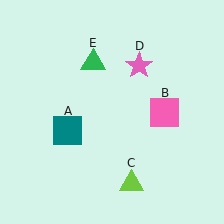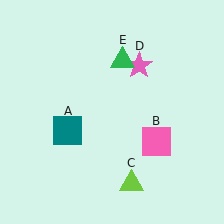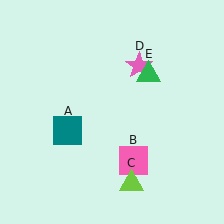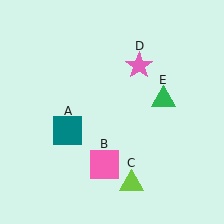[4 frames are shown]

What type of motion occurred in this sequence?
The pink square (object B), green triangle (object E) rotated clockwise around the center of the scene.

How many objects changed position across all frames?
2 objects changed position: pink square (object B), green triangle (object E).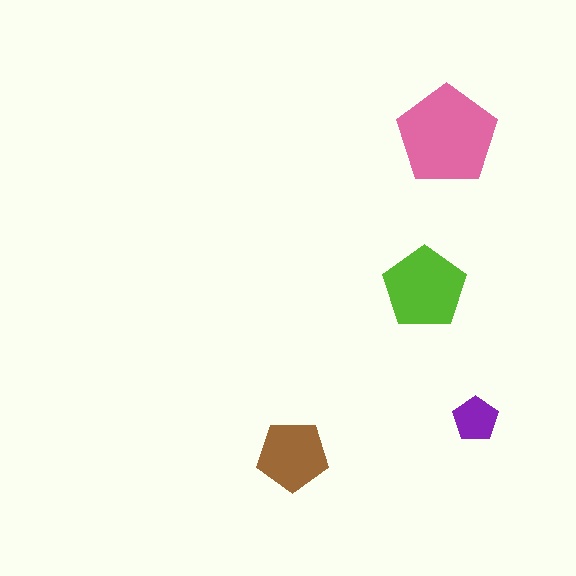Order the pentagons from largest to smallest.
the pink one, the lime one, the brown one, the purple one.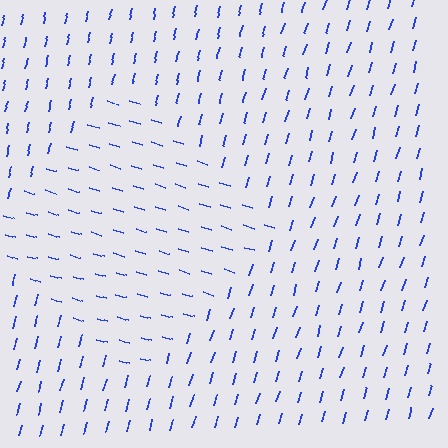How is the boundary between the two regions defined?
The boundary is defined purely by a change in line orientation (approximately 89 degrees difference). All lines are the same color and thickness.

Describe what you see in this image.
The image is filled with small blue line segments. A diamond region in the image has lines oriented differently from the surrounding lines, creating a visible texture boundary.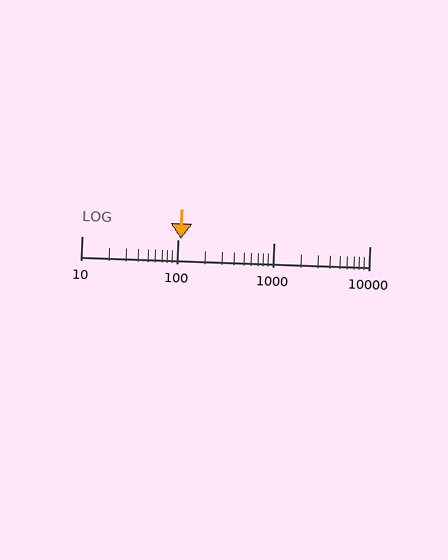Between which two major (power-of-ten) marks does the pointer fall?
The pointer is between 100 and 1000.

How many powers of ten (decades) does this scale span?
The scale spans 3 decades, from 10 to 10000.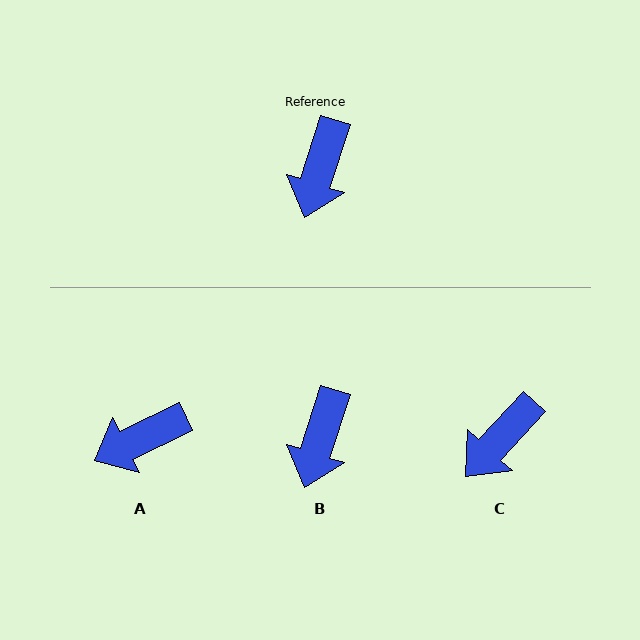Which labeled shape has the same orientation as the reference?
B.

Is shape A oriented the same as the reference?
No, it is off by about 46 degrees.